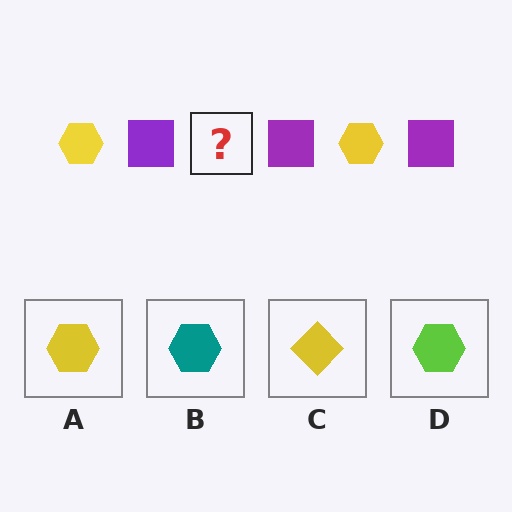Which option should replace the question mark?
Option A.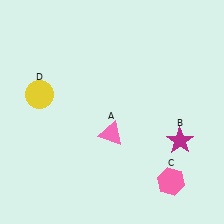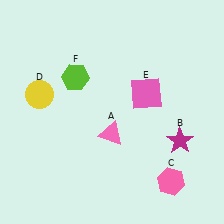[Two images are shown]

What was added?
A pink square (E), a lime hexagon (F) were added in Image 2.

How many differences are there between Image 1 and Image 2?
There are 2 differences between the two images.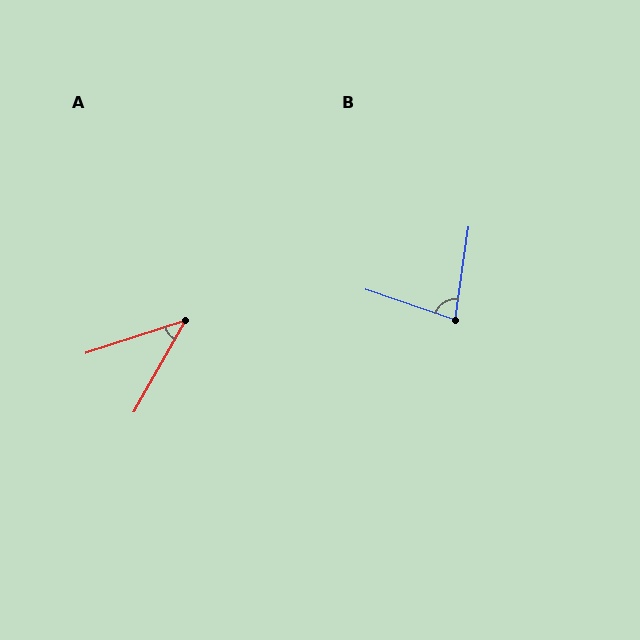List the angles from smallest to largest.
A (43°), B (79°).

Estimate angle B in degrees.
Approximately 79 degrees.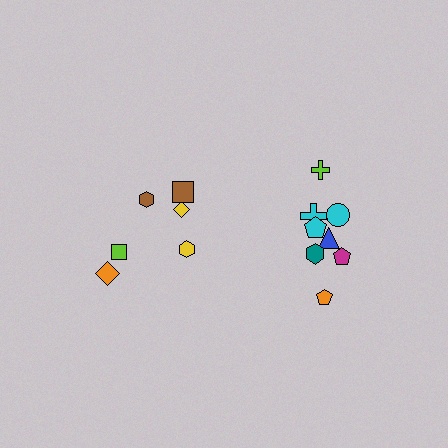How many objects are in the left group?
There are 6 objects.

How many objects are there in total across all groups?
There are 14 objects.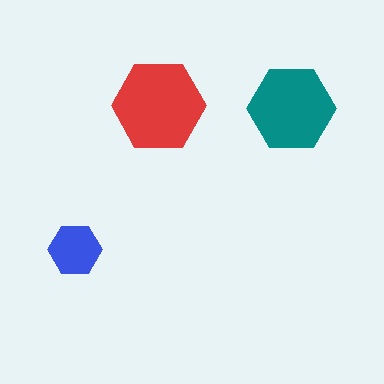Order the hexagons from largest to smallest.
the red one, the teal one, the blue one.